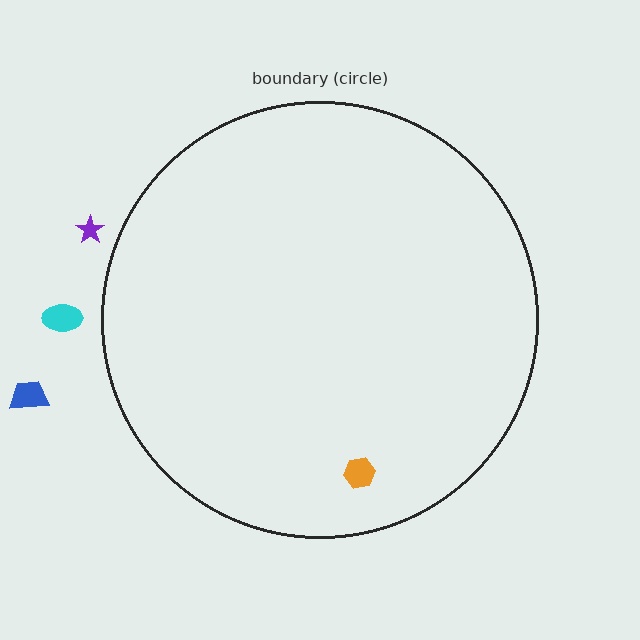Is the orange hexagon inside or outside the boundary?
Inside.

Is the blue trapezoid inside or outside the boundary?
Outside.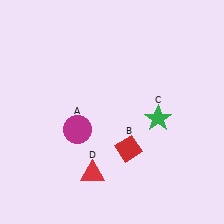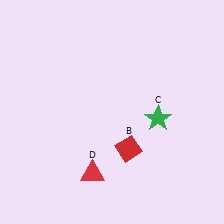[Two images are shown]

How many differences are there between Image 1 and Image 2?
There is 1 difference between the two images.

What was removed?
The magenta circle (A) was removed in Image 2.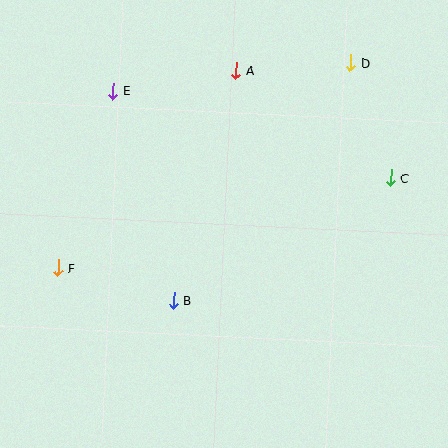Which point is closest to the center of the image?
Point B at (174, 301) is closest to the center.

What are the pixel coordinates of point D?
Point D is at (351, 63).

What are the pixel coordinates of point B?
Point B is at (174, 301).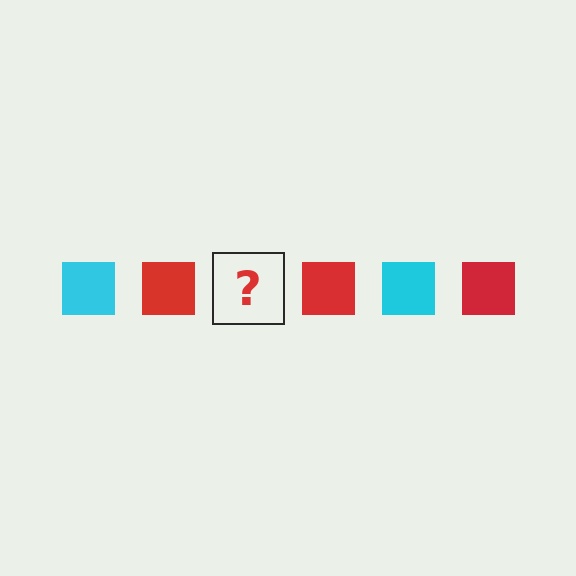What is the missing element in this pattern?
The missing element is a cyan square.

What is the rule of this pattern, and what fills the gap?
The rule is that the pattern cycles through cyan, red squares. The gap should be filled with a cyan square.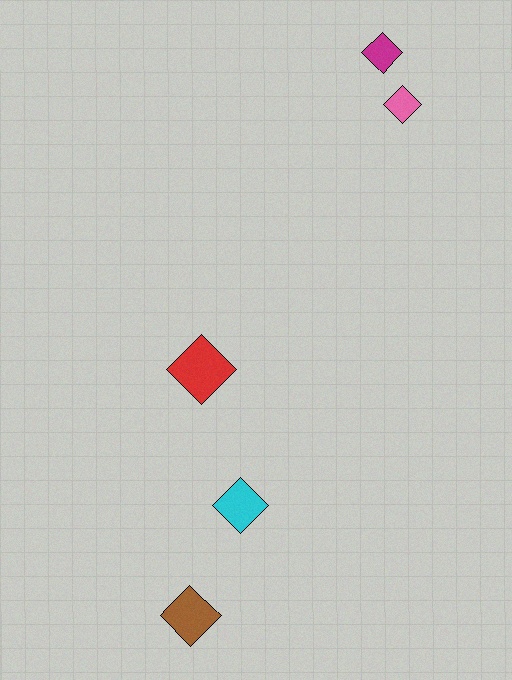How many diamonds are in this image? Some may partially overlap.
There are 5 diamonds.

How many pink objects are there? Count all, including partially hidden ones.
There is 1 pink object.